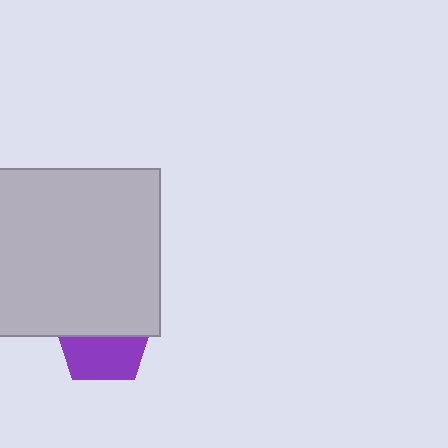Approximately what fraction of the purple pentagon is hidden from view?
Roughly 52% of the purple pentagon is hidden behind the light gray rectangle.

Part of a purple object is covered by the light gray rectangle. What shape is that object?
It is a pentagon.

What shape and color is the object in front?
The object in front is a light gray rectangle.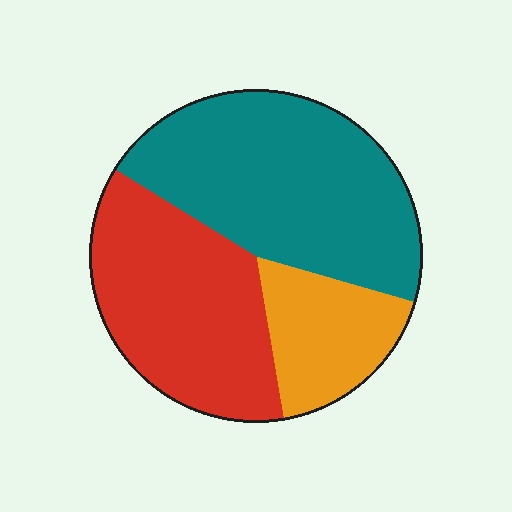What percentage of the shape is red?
Red covers 37% of the shape.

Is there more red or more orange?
Red.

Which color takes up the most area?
Teal, at roughly 45%.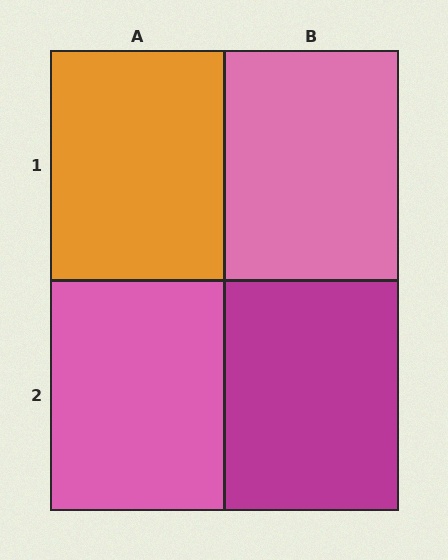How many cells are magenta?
1 cell is magenta.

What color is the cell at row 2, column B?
Magenta.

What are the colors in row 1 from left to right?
Orange, pink.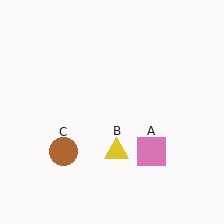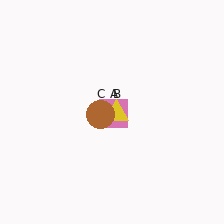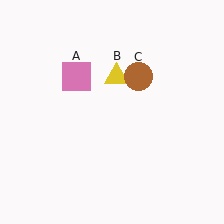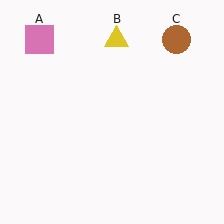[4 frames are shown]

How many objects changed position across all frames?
3 objects changed position: pink square (object A), yellow triangle (object B), brown circle (object C).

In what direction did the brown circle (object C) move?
The brown circle (object C) moved up and to the right.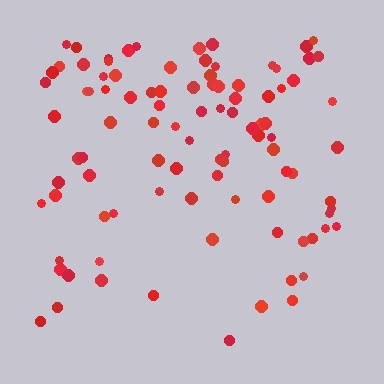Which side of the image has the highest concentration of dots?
The top.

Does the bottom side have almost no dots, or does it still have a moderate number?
Still a moderate number, just noticeably fewer than the top.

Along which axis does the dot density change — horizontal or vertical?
Vertical.